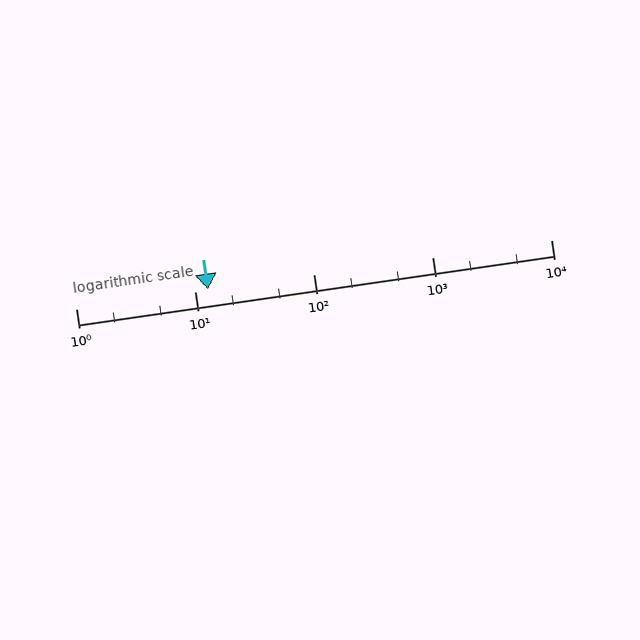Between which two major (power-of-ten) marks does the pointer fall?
The pointer is between 10 and 100.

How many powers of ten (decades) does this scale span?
The scale spans 4 decades, from 1 to 10000.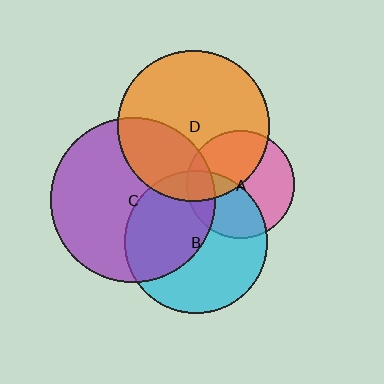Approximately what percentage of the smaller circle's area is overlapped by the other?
Approximately 10%.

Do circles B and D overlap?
Yes.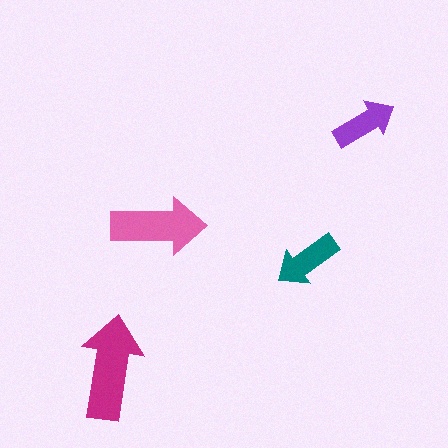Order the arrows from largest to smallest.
the magenta one, the pink one, the teal one, the purple one.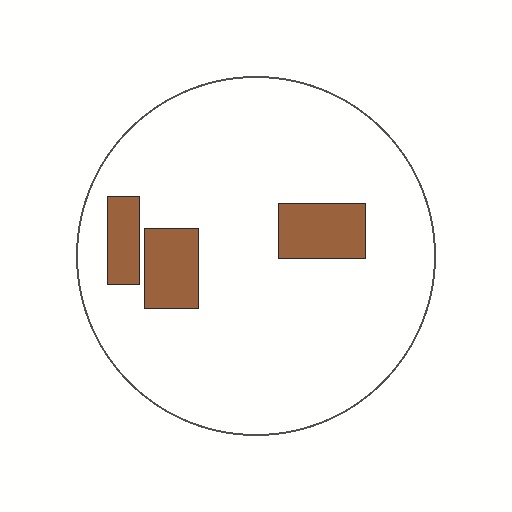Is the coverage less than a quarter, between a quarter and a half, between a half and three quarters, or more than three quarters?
Less than a quarter.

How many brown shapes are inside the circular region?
3.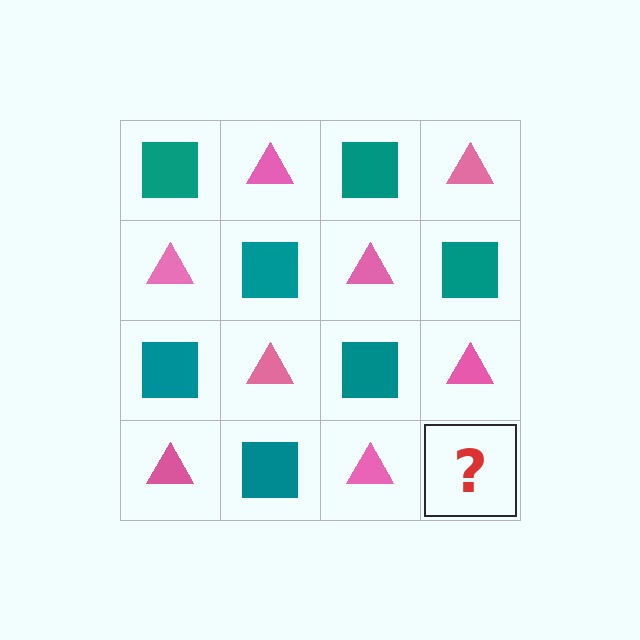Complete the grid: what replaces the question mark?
The question mark should be replaced with a teal square.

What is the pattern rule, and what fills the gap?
The rule is that it alternates teal square and pink triangle in a checkerboard pattern. The gap should be filled with a teal square.